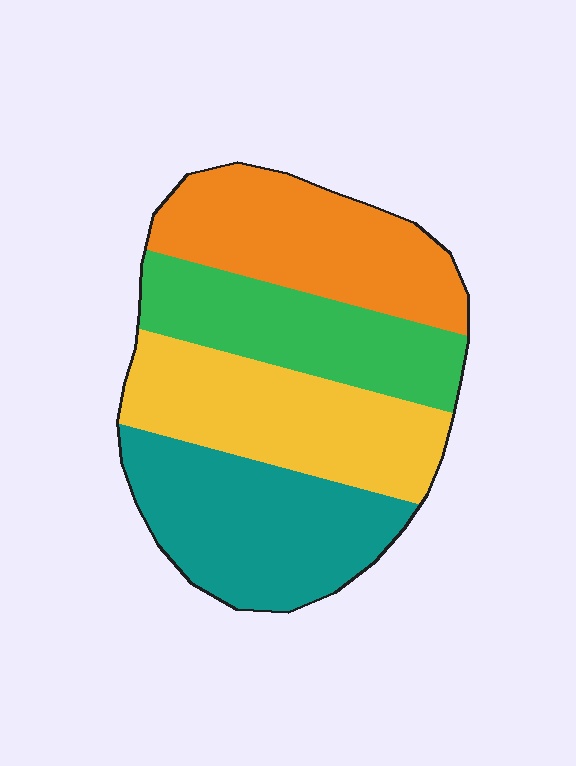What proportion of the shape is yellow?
Yellow takes up between a quarter and a half of the shape.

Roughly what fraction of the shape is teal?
Teal covers around 25% of the shape.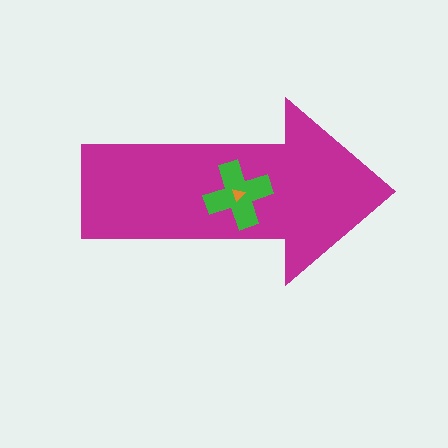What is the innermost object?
The orange triangle.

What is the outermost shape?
The magenta arrow.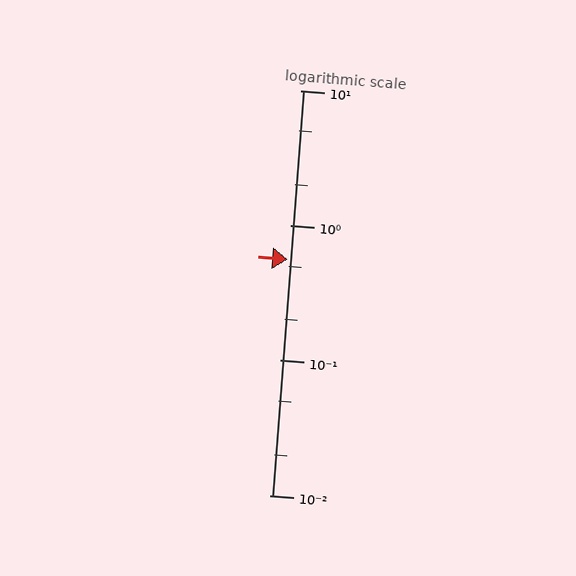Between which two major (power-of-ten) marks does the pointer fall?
The pointer is between 0.1 and 1.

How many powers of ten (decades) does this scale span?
The scale spans 3 decades, from 0.01 to 10.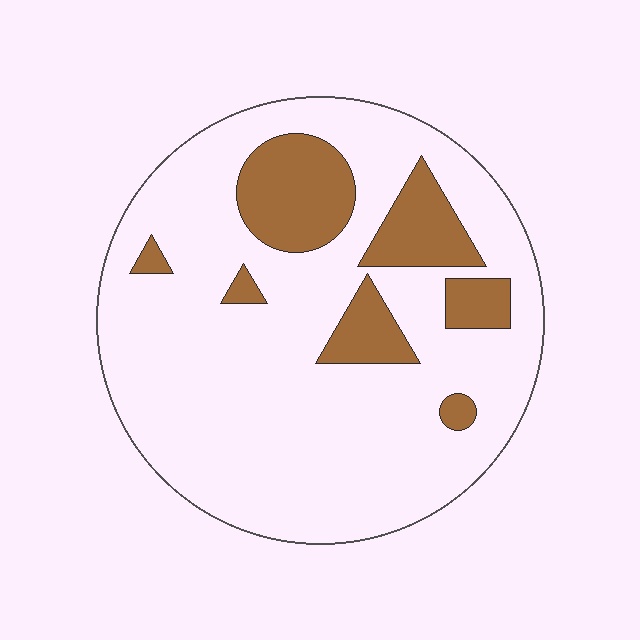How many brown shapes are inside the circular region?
7.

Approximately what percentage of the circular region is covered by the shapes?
Approximately 20%.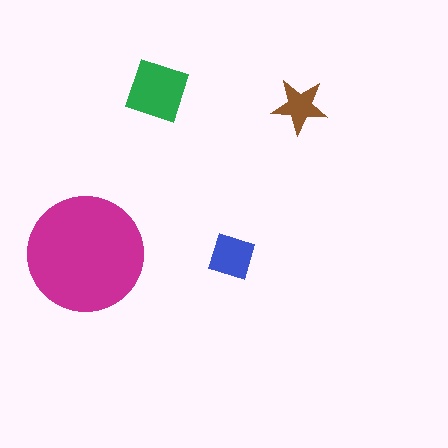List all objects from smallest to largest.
The brown star, the blue square, the green diamond, the magenta circle.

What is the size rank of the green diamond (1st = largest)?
2nd.